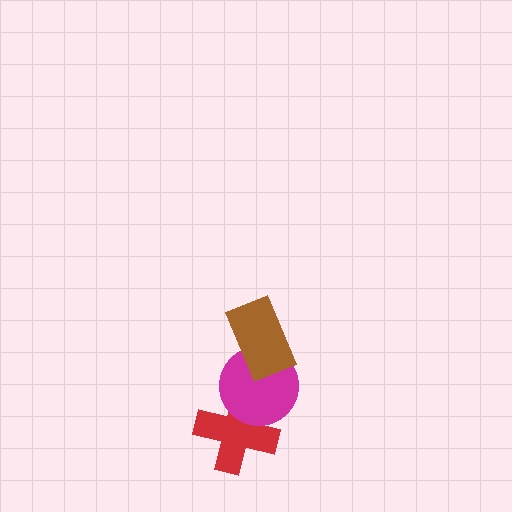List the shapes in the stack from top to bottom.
From top to bottom: the brown rectangle, the magenta circle, the red cross.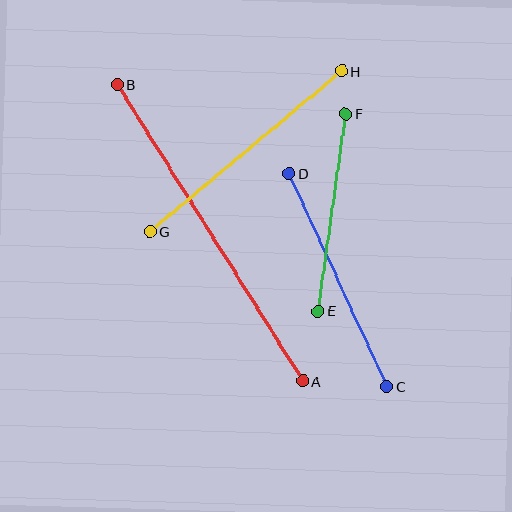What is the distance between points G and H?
The distance is approximately 250 pixels.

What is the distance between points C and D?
The distance is approximately 234 pixels.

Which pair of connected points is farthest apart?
Points A and B are farthest apart.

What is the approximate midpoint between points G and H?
The midpoint is at approximately (246, 151) pixels.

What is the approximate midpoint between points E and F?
The midpoint is at approximately (332, 212) pixels.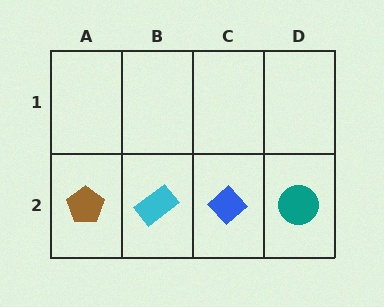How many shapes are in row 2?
4 shapes.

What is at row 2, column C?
A blue diamond.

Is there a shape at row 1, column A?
No, that cell is empty.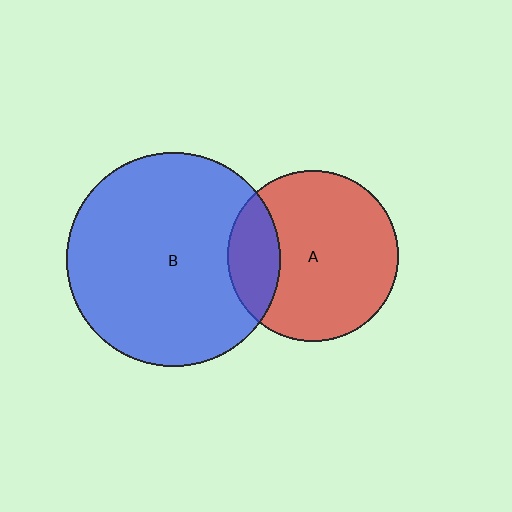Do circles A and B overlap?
Yes.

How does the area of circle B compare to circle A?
Approximately 1.6 times.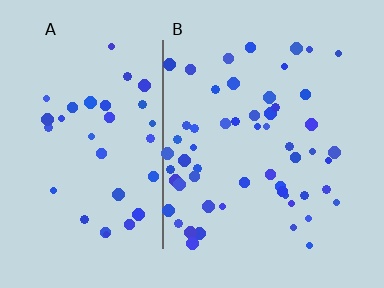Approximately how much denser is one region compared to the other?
Approximately 1.5× — region B over region A.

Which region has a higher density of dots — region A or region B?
B (the right).